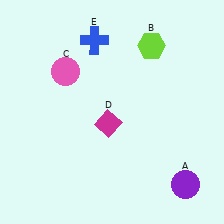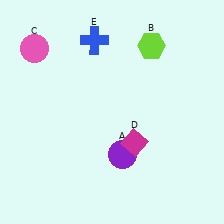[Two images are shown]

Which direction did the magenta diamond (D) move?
The magenta diamond (D) moved right.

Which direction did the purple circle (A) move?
The purple circle (A) moved left.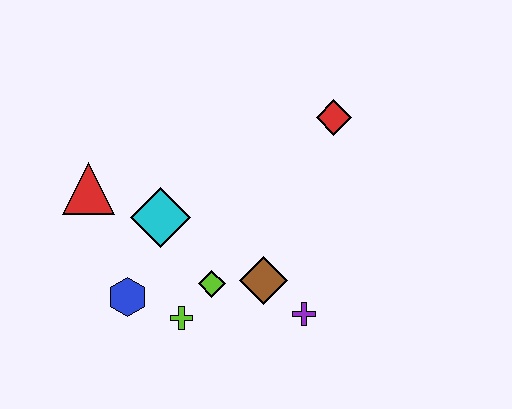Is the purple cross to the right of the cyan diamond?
Yes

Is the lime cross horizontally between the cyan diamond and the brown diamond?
Yes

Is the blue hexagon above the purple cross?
Yes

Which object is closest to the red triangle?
The cyan diamond is closest to the red triangle.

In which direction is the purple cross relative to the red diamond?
The purple cross is below the red diamond.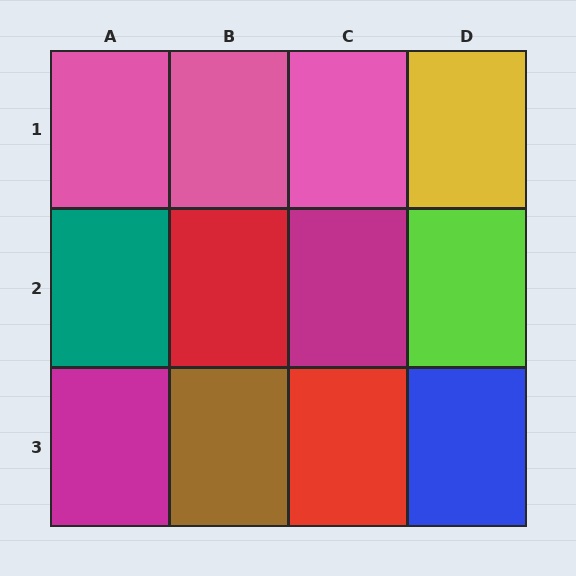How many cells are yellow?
1 cell is yellow.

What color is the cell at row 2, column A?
Teal.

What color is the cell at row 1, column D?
Yellow.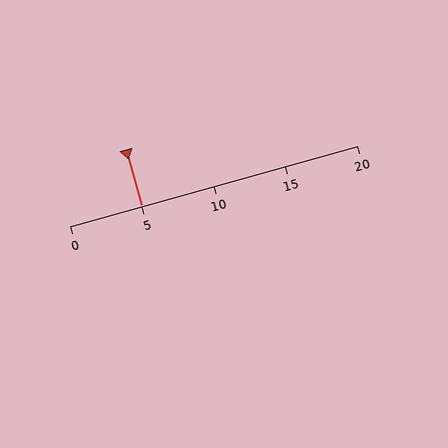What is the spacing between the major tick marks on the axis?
The major ticks are spaced 5 apart.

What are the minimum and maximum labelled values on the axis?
The axis runs from 0 to 20.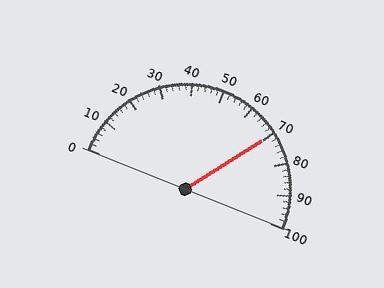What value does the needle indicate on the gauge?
The needle indicates approximately 70.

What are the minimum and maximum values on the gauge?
The gauge ranges from 0 to 100.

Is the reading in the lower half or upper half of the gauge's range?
The reading is in the upper half of the range (0 to 100).